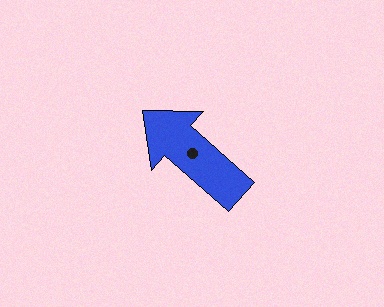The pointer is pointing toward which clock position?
Roughly 10 o'clock.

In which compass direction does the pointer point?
Northwest.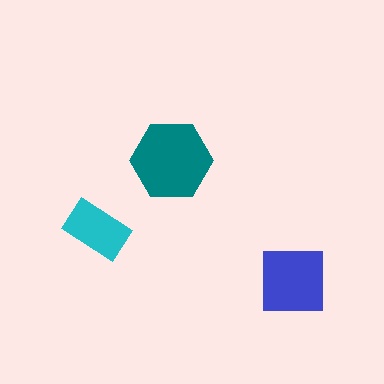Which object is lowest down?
The blue square is bottommost.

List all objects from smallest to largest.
The cyan rectangle, the blue square, the teal hexagon.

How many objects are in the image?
There are 3 objects in the image.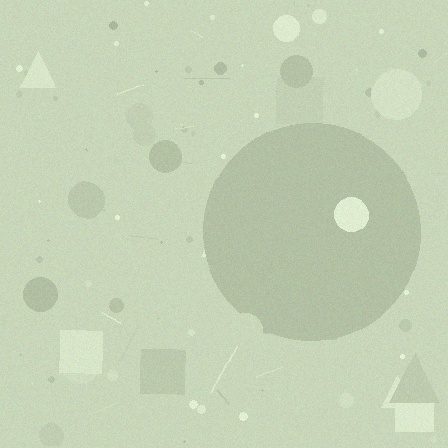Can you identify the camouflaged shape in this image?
The camouflaged shape is a circle.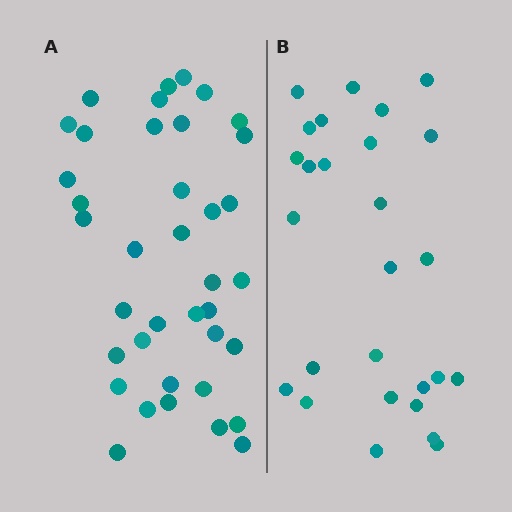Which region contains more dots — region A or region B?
Region A (the left region) has more dots.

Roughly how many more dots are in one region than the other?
Region A has roughly 12 or so more dots than region B.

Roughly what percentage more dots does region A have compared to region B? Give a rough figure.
About 40% more.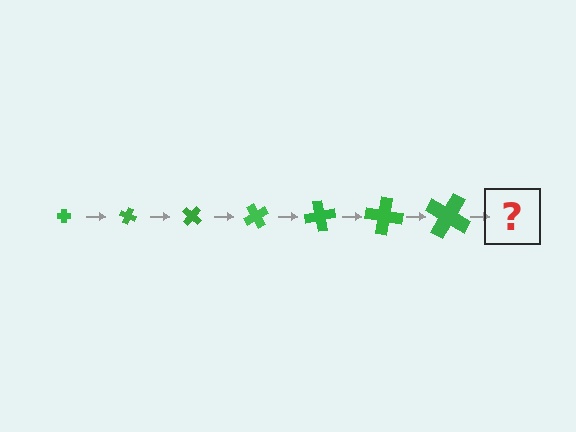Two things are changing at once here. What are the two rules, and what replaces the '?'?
The two rules are that the cross grows larger each step and it rotates 20 degrees each step. The '?' should be a cross, larger than the previous one and rotated 140 degrees from the start.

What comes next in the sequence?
The next element should be a cross, larger than the previous one and rotated 140 degrees from the start.